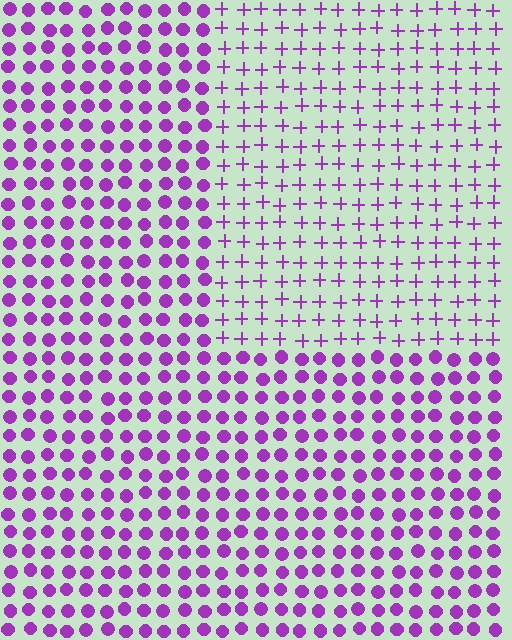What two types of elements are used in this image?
The image uses plus signs inside the rectangle region and circles outside it.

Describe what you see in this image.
The image is filled with small purple elements arranged in a uniform grid. A rectangle-shaped region contains plus signs, while the surrounding area contains circles. The boundary is defined purely by the change in element shape.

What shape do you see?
I see a rectangle.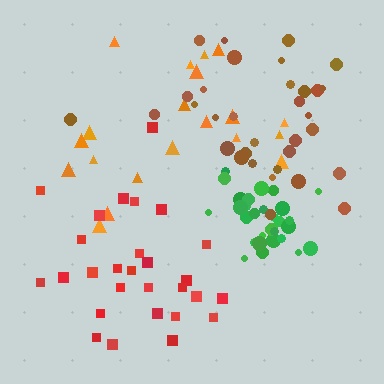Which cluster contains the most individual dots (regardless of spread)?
Brown (33).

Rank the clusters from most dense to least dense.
green, brown, red, orange.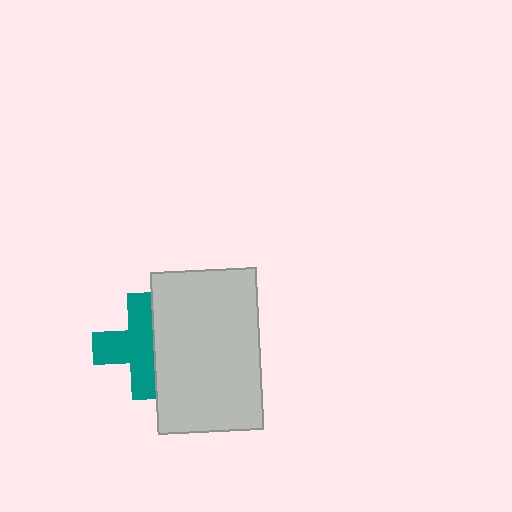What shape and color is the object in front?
The object in front is a light gray rectangle.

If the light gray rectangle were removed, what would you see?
You would see the complete teal cross.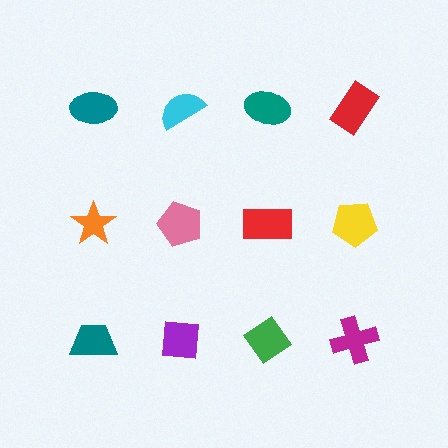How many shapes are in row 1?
4 shapes.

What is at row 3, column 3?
A green diamond.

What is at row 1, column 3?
A teal ellipse.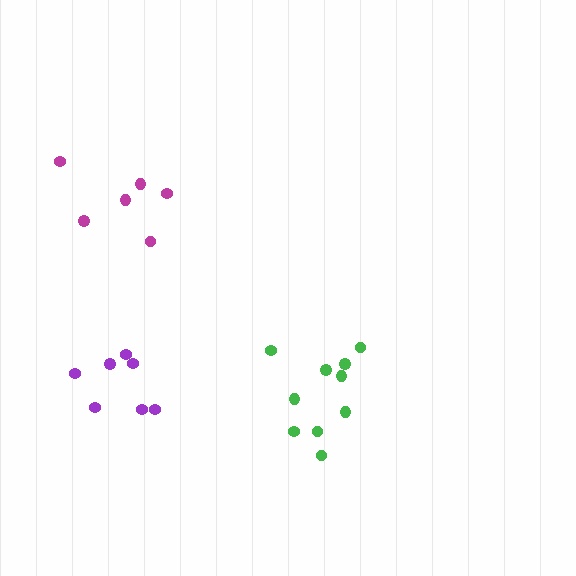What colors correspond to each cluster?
The clusters are colored: purple, green, magenta.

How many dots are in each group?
Group 1: 7 dots, Group 2: 10 dots, Group 3: 6 dots (23 total).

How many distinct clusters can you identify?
There are 3 distinct clusters.